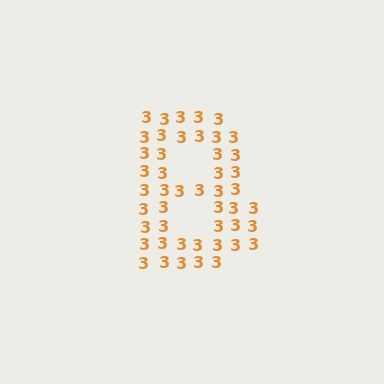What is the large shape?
The large shape is the letter B.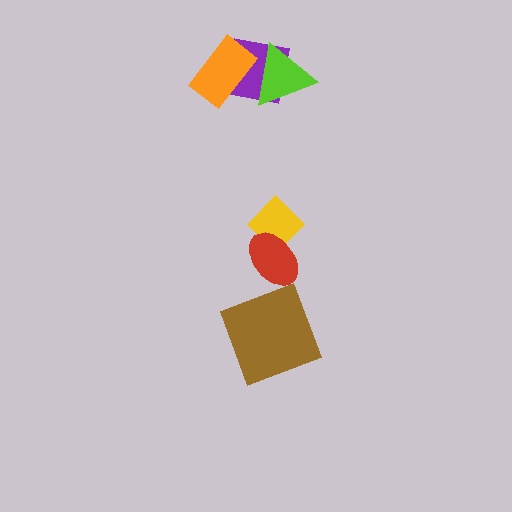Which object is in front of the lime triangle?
The orange rectangle is in front of the lime triangle.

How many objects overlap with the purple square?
2 objects overlap with the purple square.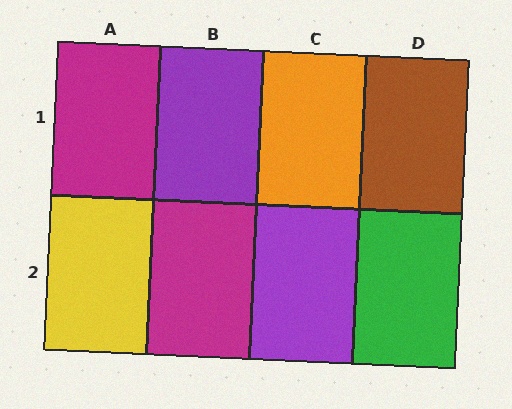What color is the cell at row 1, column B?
Purple.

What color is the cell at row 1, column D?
Brown.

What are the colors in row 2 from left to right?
Yellow, magenta, purple, green.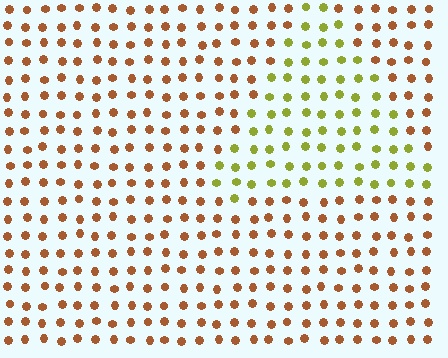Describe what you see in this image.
The image is filled with small brown elements in a uniform arrangement. A triangle-shaped region is visible where the elements are tinted to a slightly different hue, forming a subtle color boundary.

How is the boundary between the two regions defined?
The boundary is defined purely by a slight shift in hue (about 52 degrees). Spacing, size, and orientation are identical on both sides.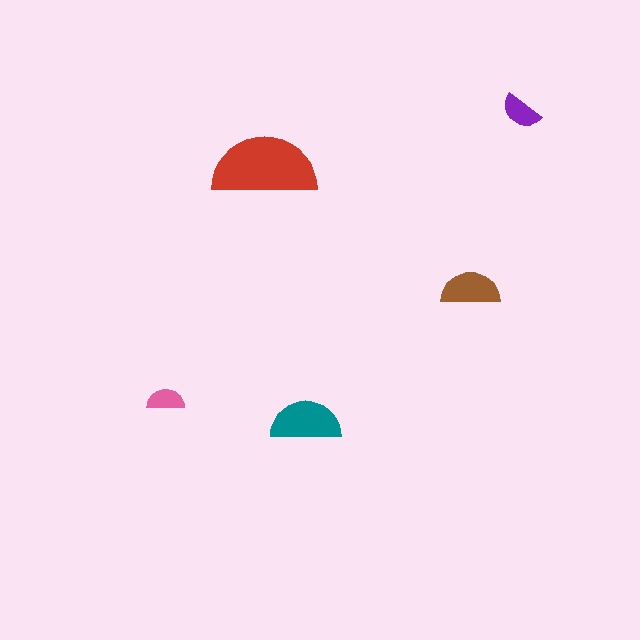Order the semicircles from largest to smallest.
the red one, the teal one, the brown one, the purple one, the pink one.